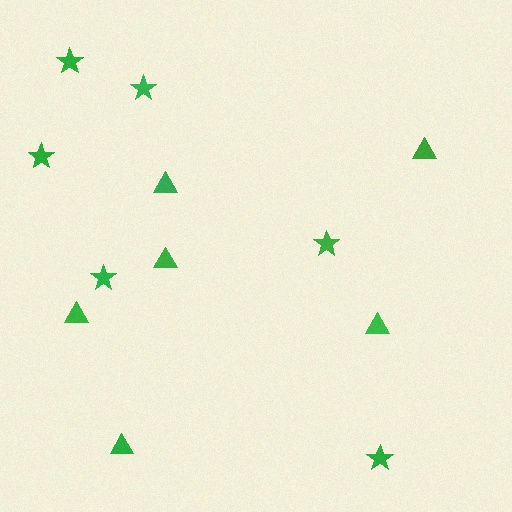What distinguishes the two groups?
There are 2 groups: one group of triangles (6) and one group of stars (6).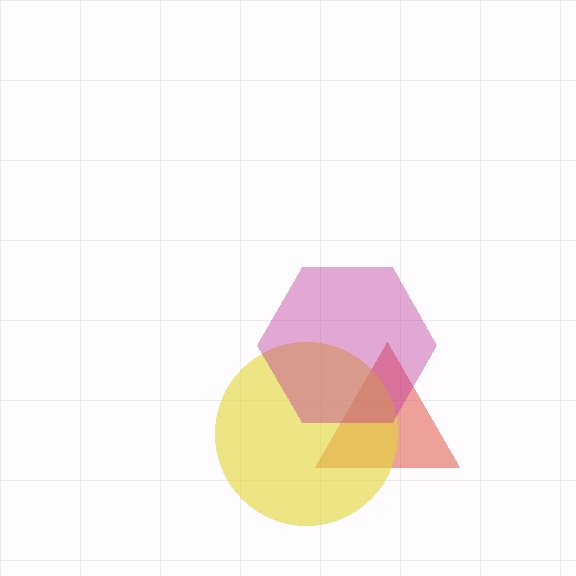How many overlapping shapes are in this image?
There are 3 overlapping shapes in the image.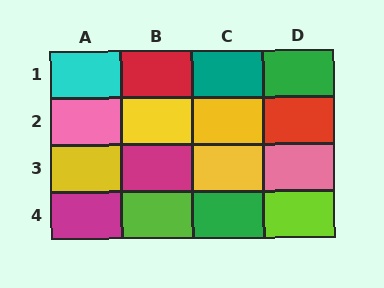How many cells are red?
2 cells are red.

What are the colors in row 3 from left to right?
Yellow, magenta, yellow, pink.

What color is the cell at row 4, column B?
Lime.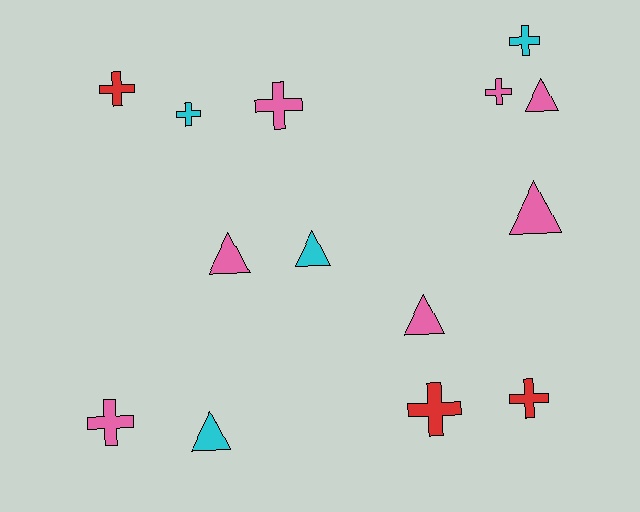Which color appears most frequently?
Pink, with 7 objects.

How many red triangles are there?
There are no red triangles.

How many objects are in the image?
There are 14 objects.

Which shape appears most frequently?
Cross, with 8 objects.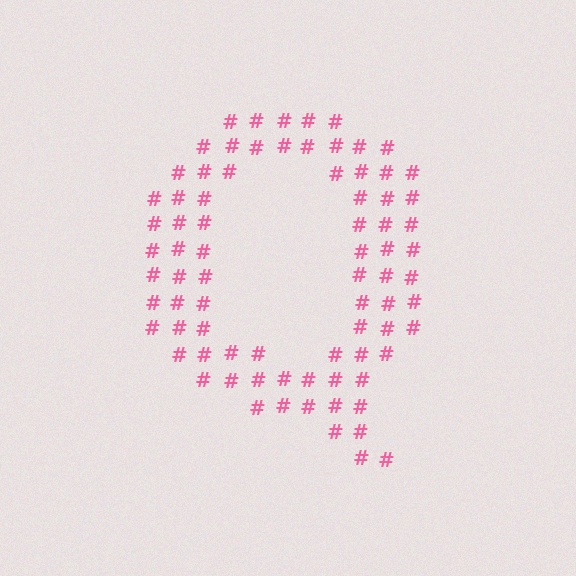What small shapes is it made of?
It is made of small hash symbols.